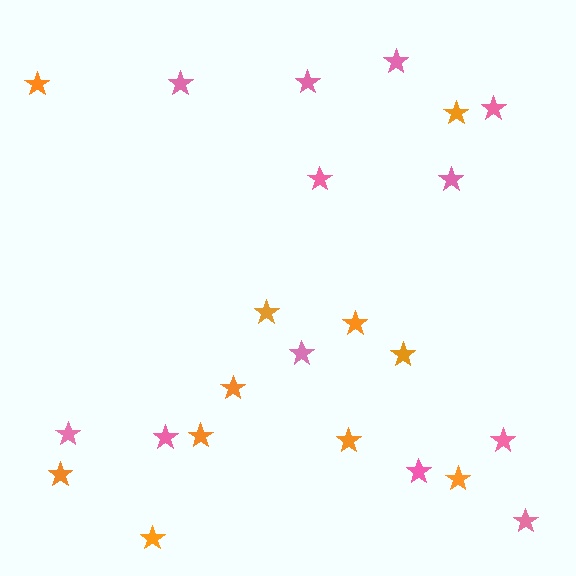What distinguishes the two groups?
There are 2 groups: one group of pink stars (12) and one group of orange stars (11).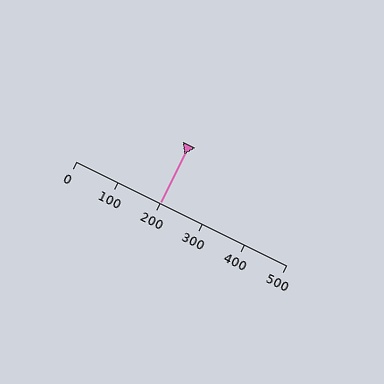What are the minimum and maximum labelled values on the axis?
The axis runs from 0 to 500.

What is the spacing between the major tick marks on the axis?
The major ticks are spaced 100 apart.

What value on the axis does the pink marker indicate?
The marker indicates approximately 200.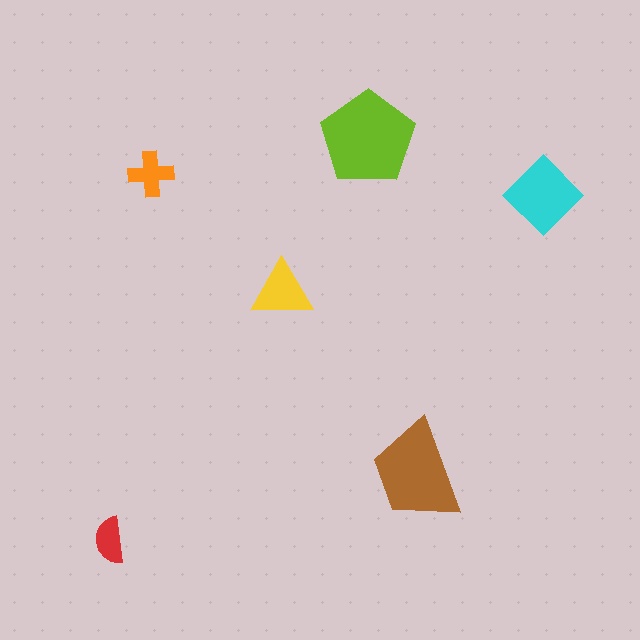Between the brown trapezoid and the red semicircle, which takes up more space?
The brown trapezoid.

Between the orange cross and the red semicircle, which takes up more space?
The orange cross.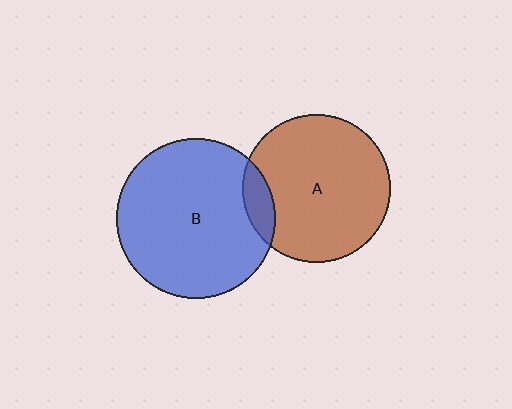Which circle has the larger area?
Circle B (blue).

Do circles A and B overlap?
Yes.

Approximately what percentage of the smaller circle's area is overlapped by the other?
Approximately 10%.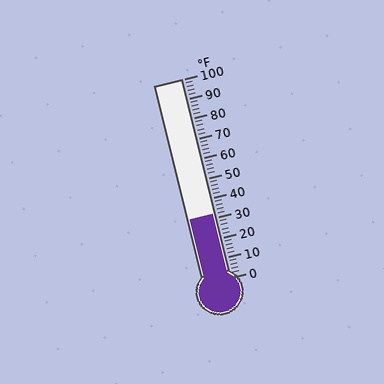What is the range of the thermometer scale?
The thermometer scale ranges from 0°F to 100°F.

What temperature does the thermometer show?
The thermometer shows approximately 32°F.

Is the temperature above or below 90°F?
The temperature is below 90°F.